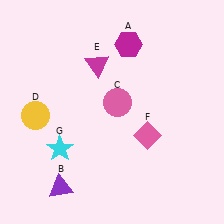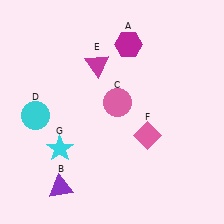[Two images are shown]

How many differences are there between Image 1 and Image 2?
There is 1 difference between the two images.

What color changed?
The circle (D) changed from yellow in Image 1 to cyan in Image 2.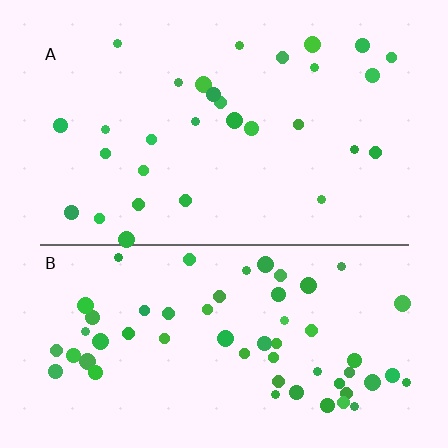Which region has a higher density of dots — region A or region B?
B (the bottom).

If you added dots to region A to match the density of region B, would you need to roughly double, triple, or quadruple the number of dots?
Approximately double.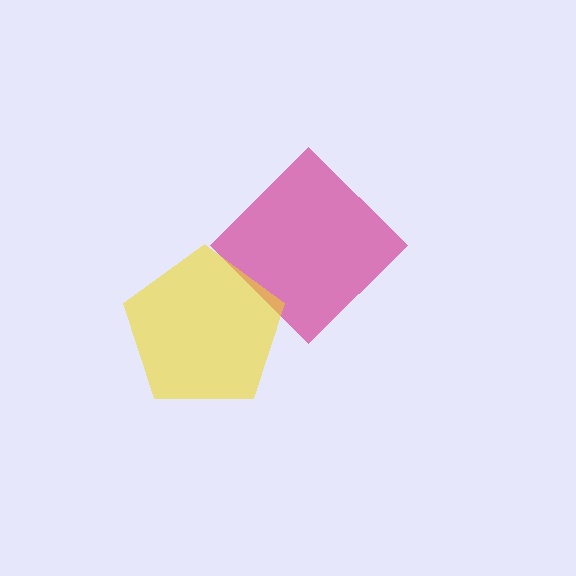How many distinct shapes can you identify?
There are 2 distinct shapes: a magenta diamond, a yellow pentagon.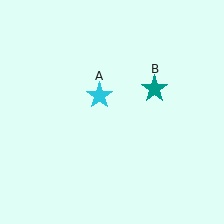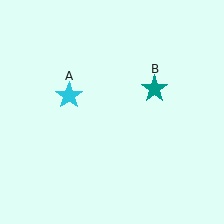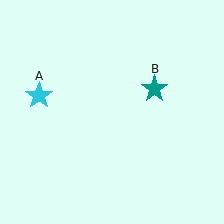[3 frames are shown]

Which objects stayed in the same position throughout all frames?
Teal star (object B) remained stationary.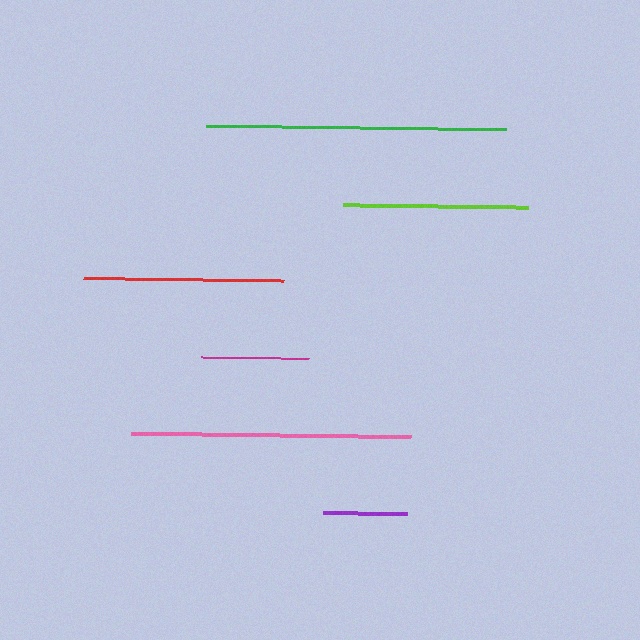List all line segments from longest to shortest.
From longest to shortest: green, pink, red, lime, magenta, purple.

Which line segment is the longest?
The green line is the longest at approximately 300 pixels.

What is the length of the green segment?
The green segment is approximately 300 pixels long.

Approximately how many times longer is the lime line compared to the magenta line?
The lime line is approximately 1.7 times the length of the magenta line.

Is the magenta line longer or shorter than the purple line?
The magenta line is longer than the purple line.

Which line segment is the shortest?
The purple line is the shortest at approximately 84 pixels.